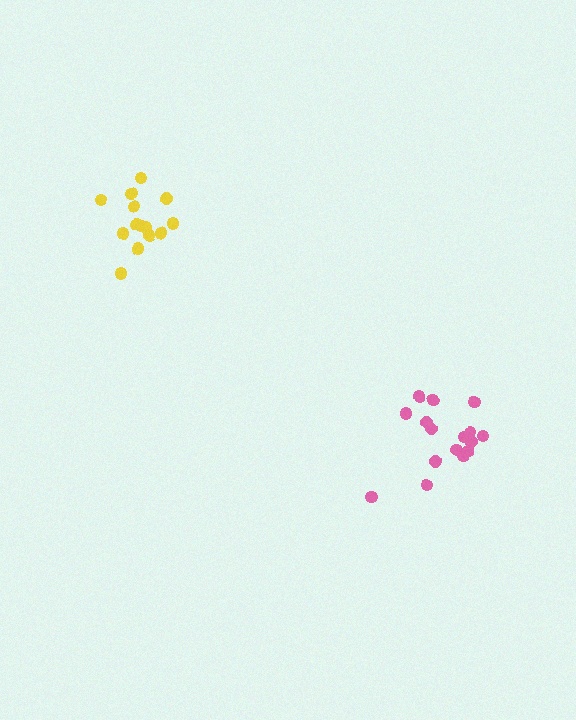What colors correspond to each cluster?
The clusters are colored: yellow, pink.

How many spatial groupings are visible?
There are 2 spatial groupings.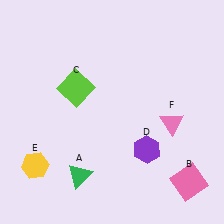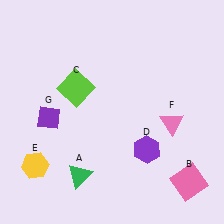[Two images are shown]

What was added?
A purple diamond (G) was added in Image 2.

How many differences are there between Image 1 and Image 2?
There is 1 difference between the two images.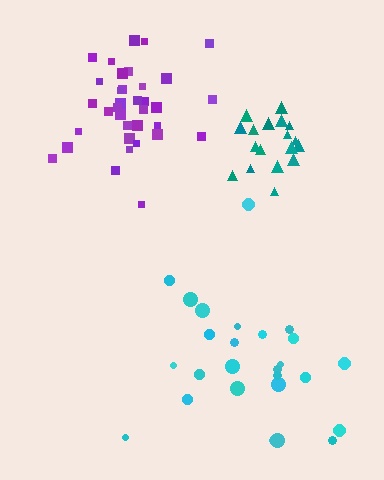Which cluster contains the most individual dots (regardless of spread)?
Purple (35).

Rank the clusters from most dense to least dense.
teal, purple, cyan.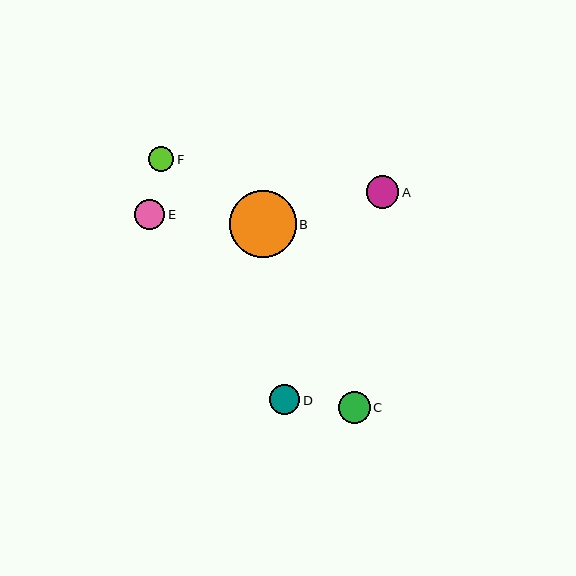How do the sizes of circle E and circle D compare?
Circle E and circle D are approximately the same size.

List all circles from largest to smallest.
From largest to smallest: B, A, C, E, D, F.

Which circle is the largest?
Circle B is the largest with a size of approximately 66 pixels.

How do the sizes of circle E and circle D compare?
Circle E and circle D are approximately the same size.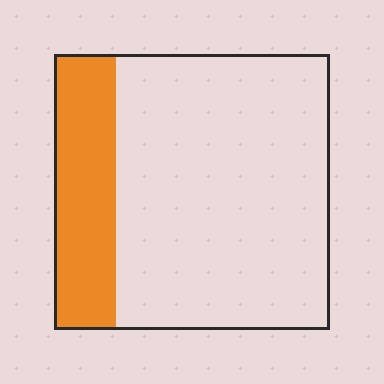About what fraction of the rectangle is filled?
About one fifth (1/5).